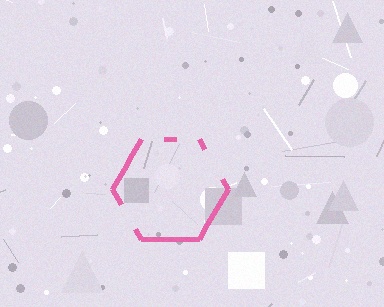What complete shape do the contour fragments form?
The contour fragments form a hexagon.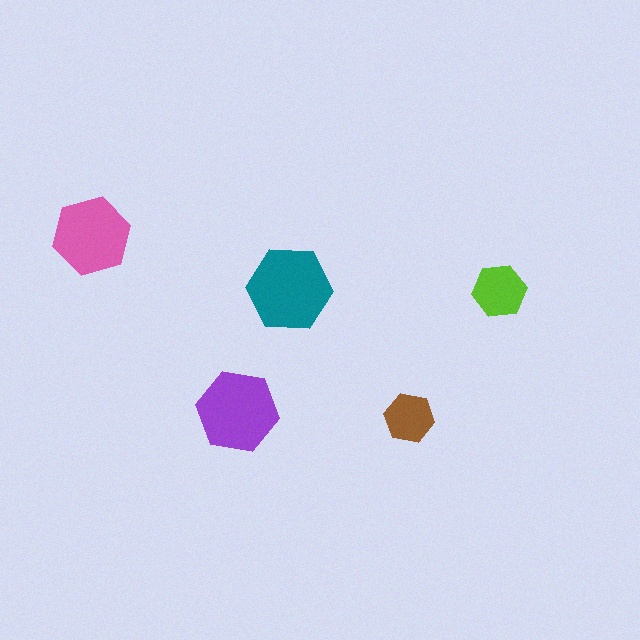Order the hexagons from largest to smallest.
the teal one, the purple one, the pink one, the lime one, the brown one.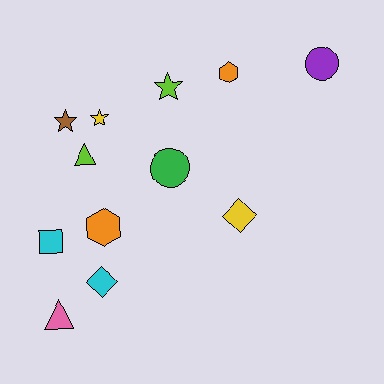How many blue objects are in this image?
There are no blue objects.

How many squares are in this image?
There is 1 square.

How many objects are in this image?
There are 12 objects.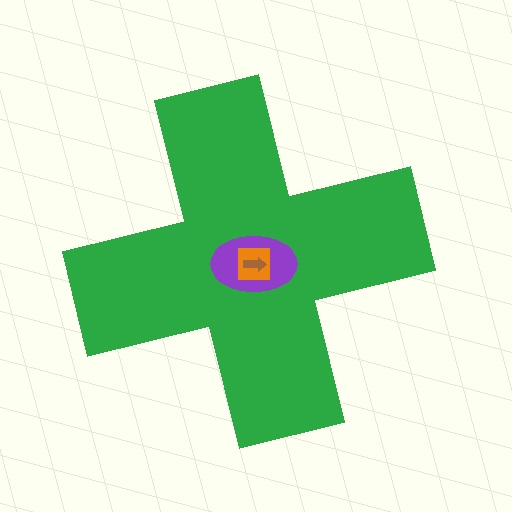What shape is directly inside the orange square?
The brown arrow.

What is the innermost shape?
The brown arrow.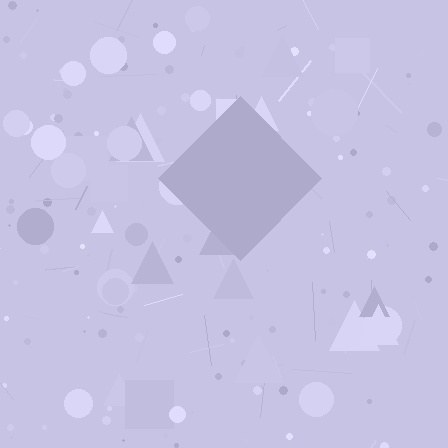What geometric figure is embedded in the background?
A diamond is embedded in the background.